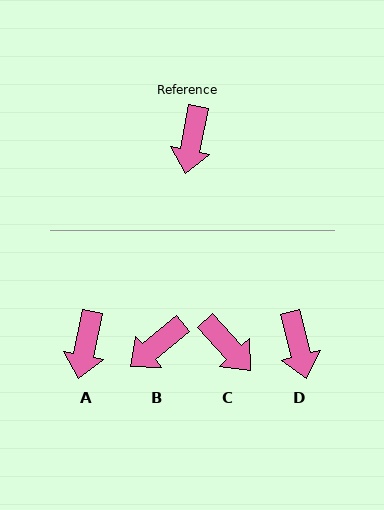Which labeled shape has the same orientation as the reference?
A.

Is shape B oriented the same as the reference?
No, it is off by about 39 degrees.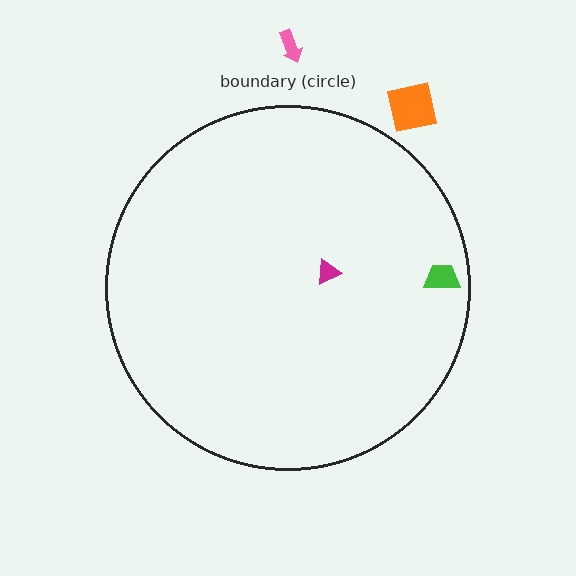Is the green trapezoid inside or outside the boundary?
Inside.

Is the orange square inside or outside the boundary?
Outside.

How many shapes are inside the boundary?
2 inside, 2 outside.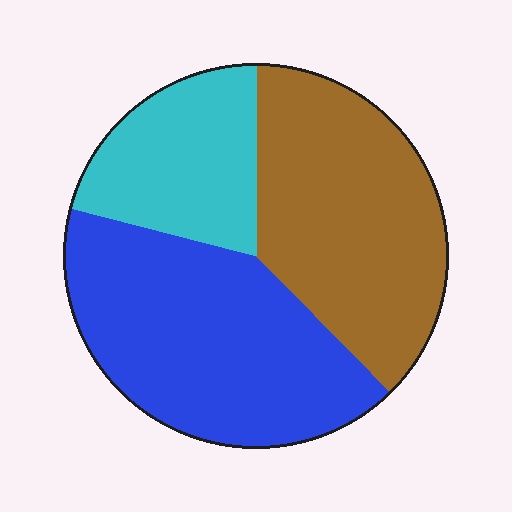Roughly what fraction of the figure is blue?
Blue covers roughly 40% of the figure.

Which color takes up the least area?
Cyan, at roughly 20%.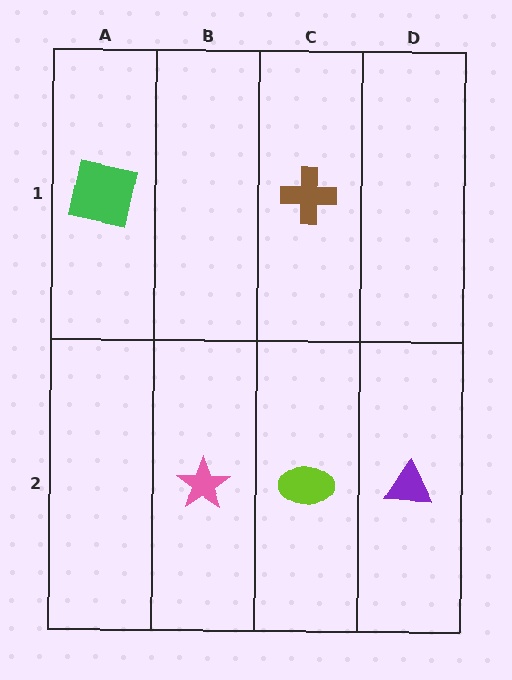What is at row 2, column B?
A pink star.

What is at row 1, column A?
A green square.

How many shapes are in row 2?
3 shapes.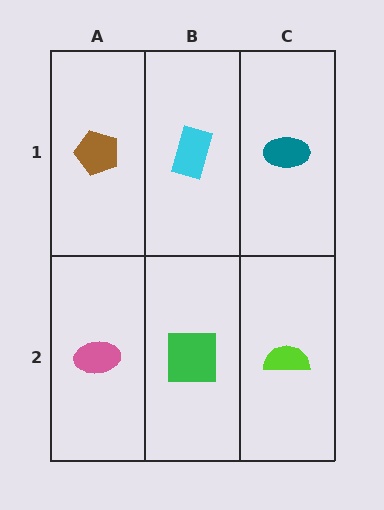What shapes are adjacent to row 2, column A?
A brown pentagon (row 1, column A), a green square (row 2, column B).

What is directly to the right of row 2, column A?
A green square.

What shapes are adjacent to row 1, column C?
A lime semicircle (row 2, column C), a cyan rectangle (row 1, column B).